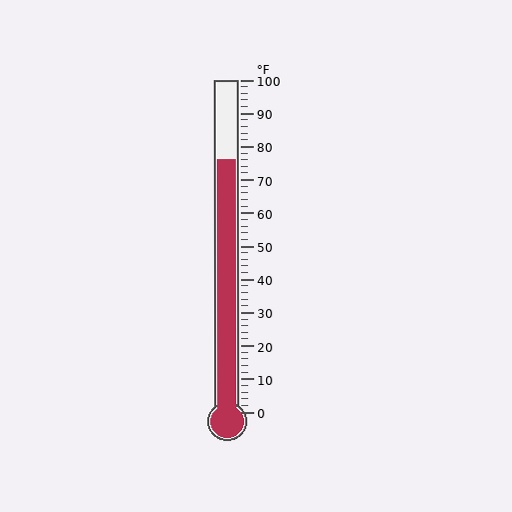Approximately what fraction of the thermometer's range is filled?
The thermometer is filled to approximately 75% of its range.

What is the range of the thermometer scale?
The thermometer scale ranges from 0°F to 100°F.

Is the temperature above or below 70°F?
The temperature is above 70°F.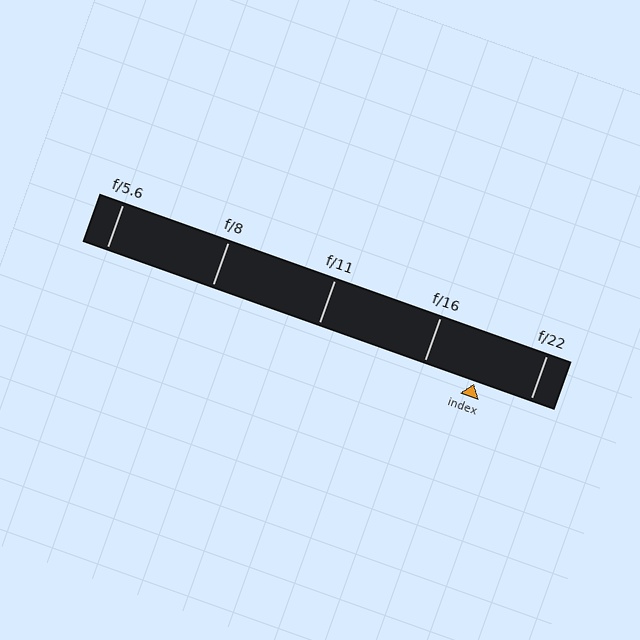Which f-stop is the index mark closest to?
The index mark is closest to f/16.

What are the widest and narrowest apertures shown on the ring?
The widest aperture shown is f/5.6 and the narrowest is f/22.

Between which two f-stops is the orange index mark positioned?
The index mark is between f/16 and f/22.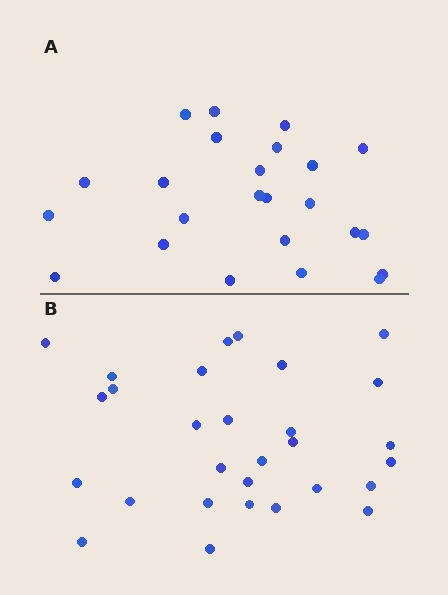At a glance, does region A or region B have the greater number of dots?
Region B (the bottom region) has more dots.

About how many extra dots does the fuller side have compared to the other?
Region B has about 5 more dots than region A.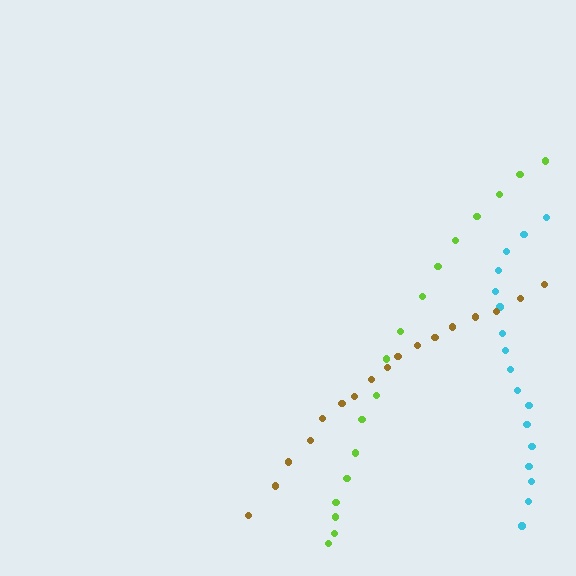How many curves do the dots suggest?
There are 3 distinct paths.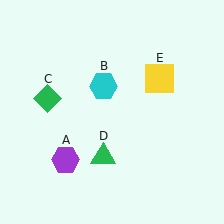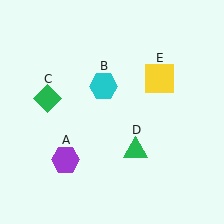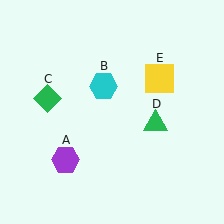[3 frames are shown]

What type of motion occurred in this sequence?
The green triangle (object D) rotated counterclockwise around the center of the scene.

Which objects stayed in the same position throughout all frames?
Purple hexagon (object A) and cyan hexagon (object B) and green diamond (object C) and yellow square (object E) remained stationary.